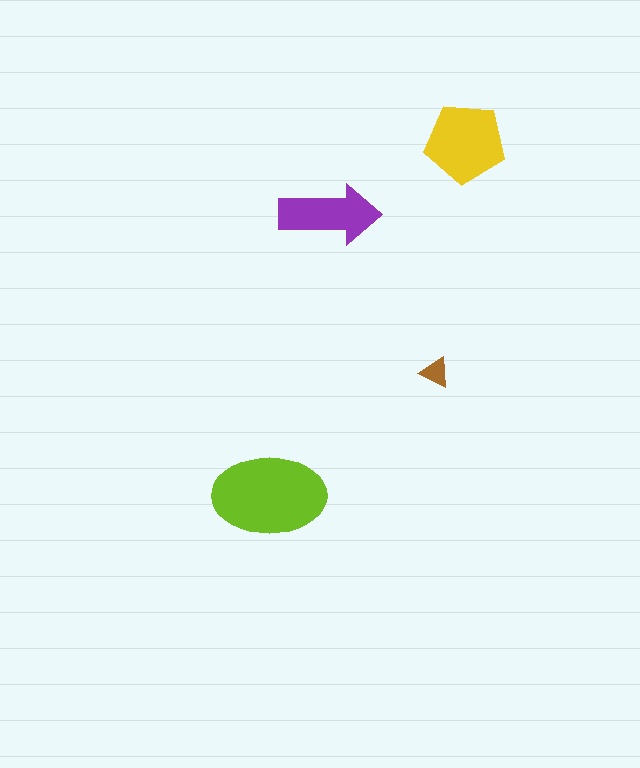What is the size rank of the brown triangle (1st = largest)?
4th.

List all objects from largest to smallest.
The lime ellipse, the yellow pentagon, the purple arrow, the brown triangle.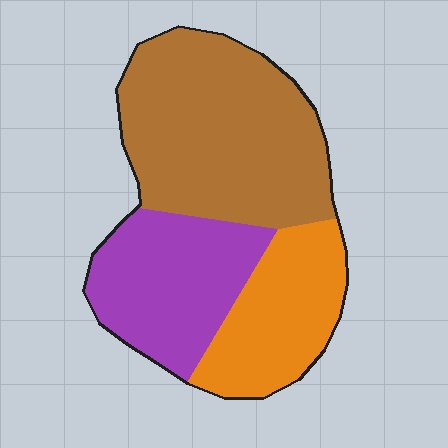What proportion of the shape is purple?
Purple takes up about one quarter (1/4) of the shape.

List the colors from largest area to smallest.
From largest to smallest: brown, purple, orange.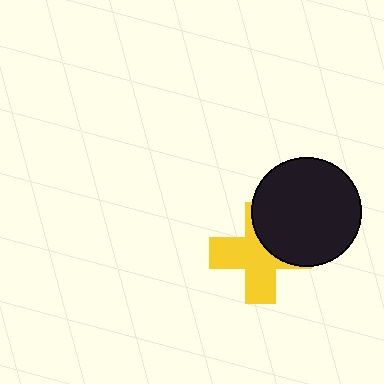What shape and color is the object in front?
The object in front is a black circle.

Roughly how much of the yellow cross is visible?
About half of it is visible (roughly 63%).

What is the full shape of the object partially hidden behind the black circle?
The partially hidden object is a yellow cross.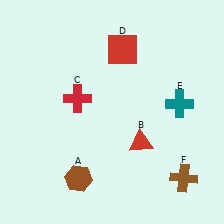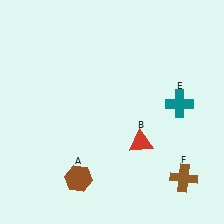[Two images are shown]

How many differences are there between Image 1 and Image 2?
There are 2 differences between the two images.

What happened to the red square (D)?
The red square (D) was removed in Image 2. It was in the top-right area of Image 1.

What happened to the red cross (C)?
The red cross (C) was removed in Image 2. It was in the top-left area of Image 1.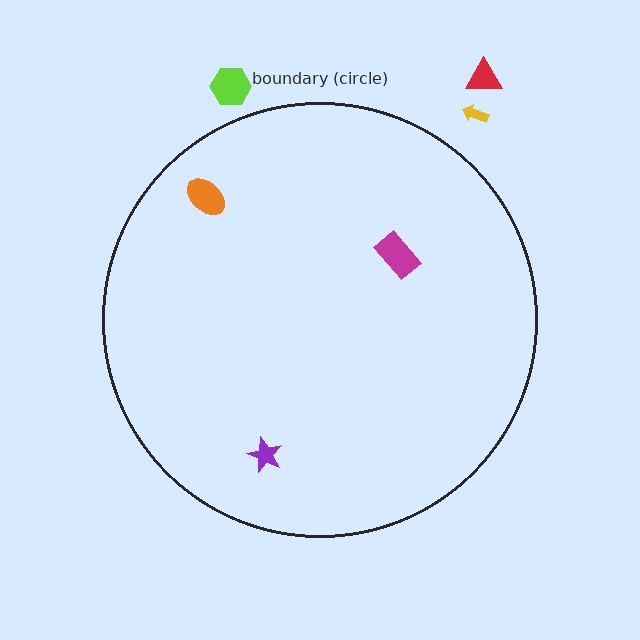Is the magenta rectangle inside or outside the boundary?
Inside.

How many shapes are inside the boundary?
3 inside, 3 outside.